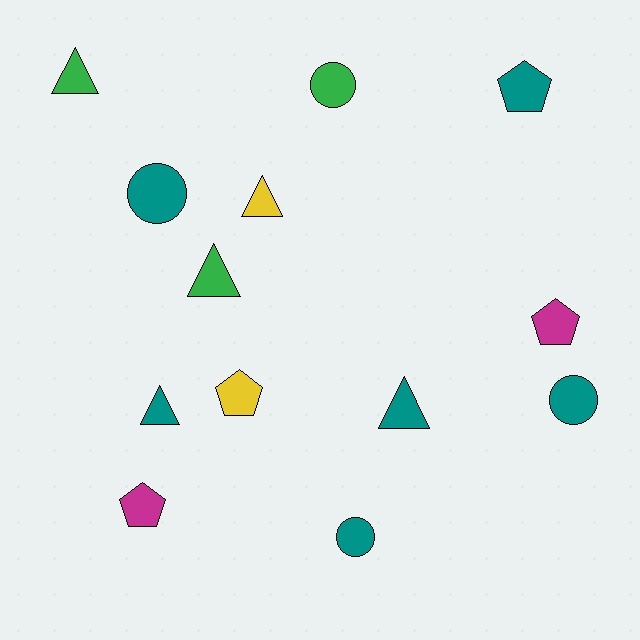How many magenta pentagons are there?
There are 2 magenta pentagons.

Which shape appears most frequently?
Triangle, with 5 objects.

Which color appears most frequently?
Teal, with 6 objects.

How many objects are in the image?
There are 13 objects.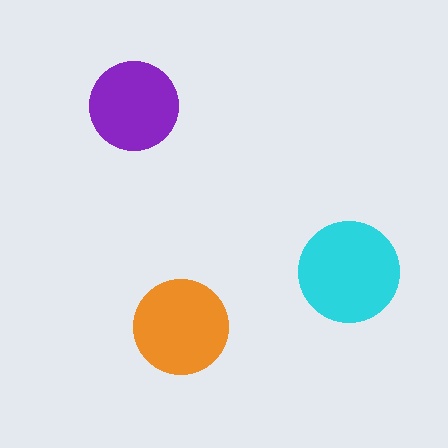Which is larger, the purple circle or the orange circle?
The orange one.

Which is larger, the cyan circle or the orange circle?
The cyan one.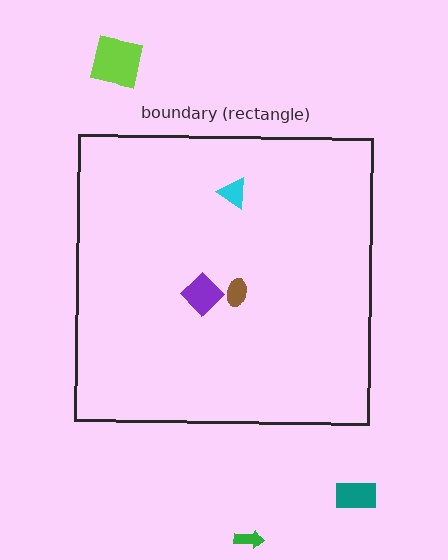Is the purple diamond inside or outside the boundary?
Inside.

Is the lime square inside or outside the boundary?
Outside.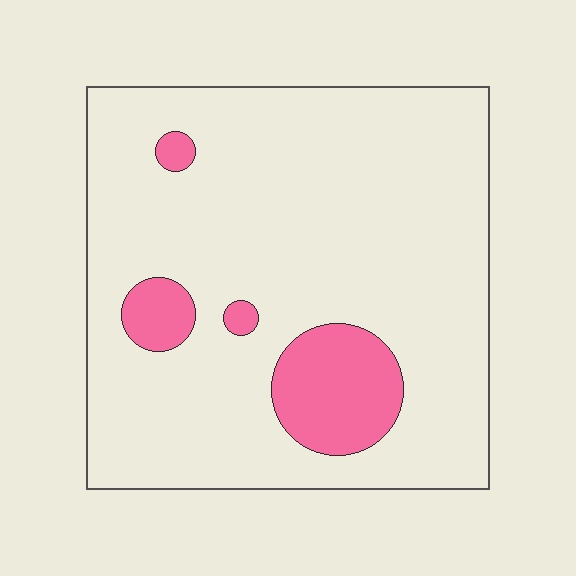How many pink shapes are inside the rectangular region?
4.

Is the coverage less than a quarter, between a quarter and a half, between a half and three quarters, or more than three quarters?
Less than a quarter.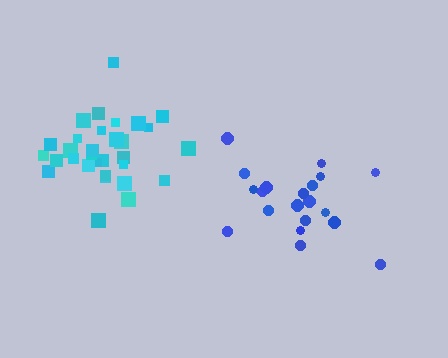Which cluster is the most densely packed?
Cyan.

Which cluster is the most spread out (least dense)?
Blue.